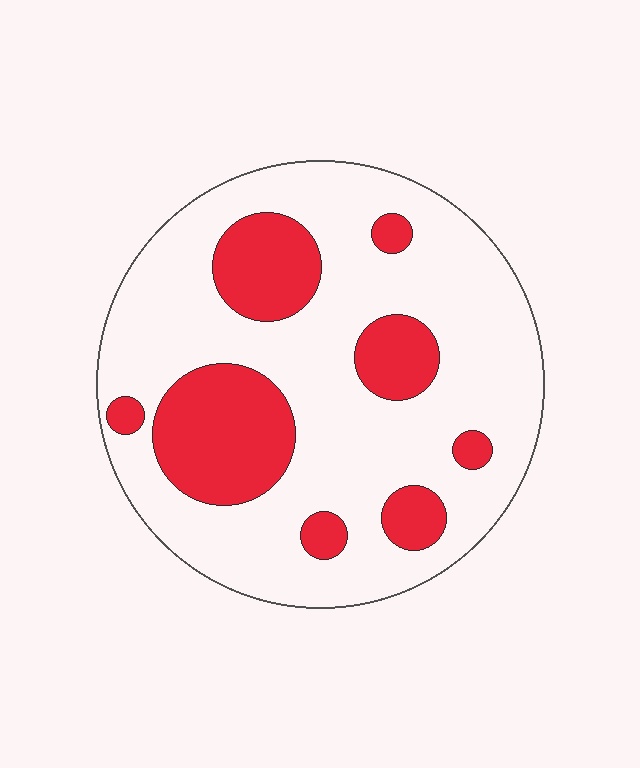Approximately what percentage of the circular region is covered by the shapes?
Approximately 25%.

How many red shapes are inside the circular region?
8.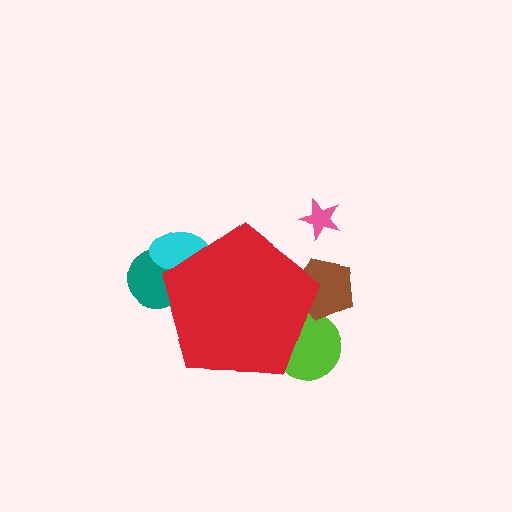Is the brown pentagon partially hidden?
Yes, the brown pentagon is partially hidden behind the red pentagon.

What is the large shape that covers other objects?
A red pentagon.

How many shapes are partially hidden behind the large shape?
4 shapes are partially hidden.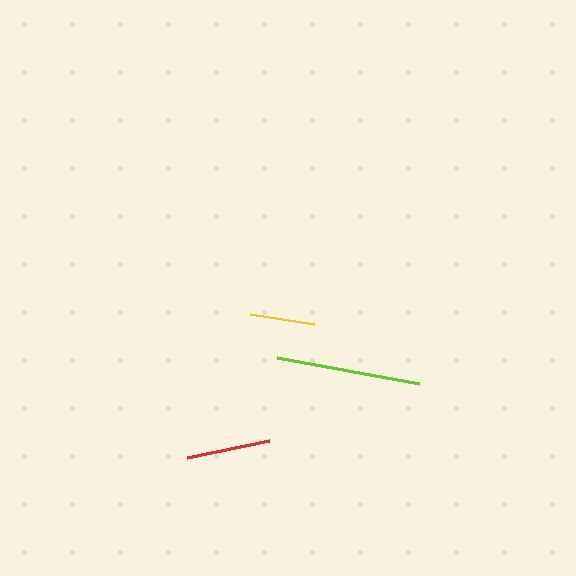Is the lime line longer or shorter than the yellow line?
The lime line is longer than the yellow line.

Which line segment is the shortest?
The yellow line is the shortest at approximately 65 pixels.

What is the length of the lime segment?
The lime segment is approximately 145 pixels long.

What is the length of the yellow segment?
The yellow segment is approximately 65 pixels long.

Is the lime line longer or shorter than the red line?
The lime line is longer than the red line.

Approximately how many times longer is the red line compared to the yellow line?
The red line is approximately 1.3 times the length of the yellow line.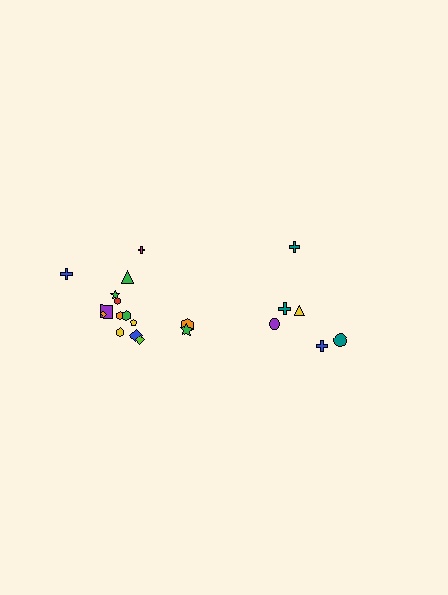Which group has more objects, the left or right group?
The left group.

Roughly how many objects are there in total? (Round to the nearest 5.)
Roughly 20 objects in total.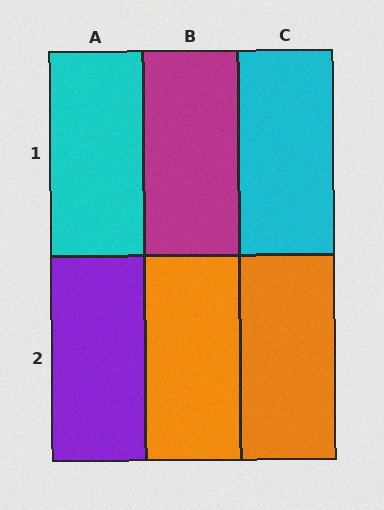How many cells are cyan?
2 cells are cyan.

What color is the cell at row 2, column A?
Purple.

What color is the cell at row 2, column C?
Orange.